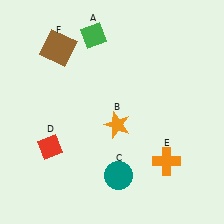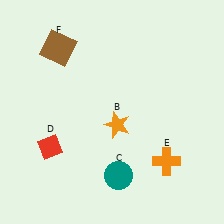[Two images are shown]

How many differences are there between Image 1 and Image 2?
There is 1 difference between the two images.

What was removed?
The green diamond (A) was removed in Image 2.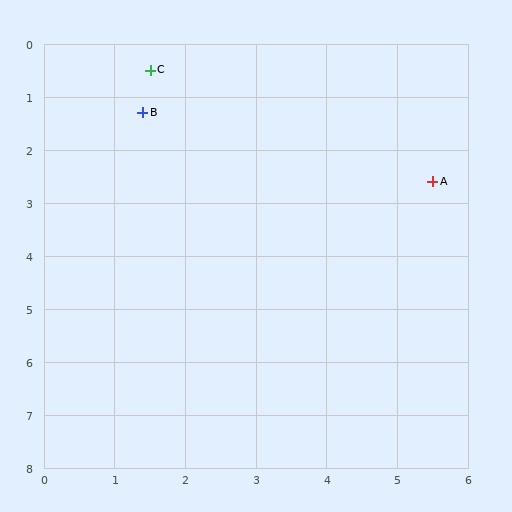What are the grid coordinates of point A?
Point A is at approximately (5.5, 2.6).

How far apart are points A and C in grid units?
Points A and C are about 4.5 grid units apart.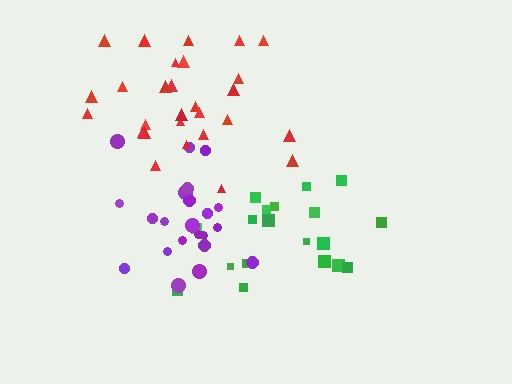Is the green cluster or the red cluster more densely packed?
Green.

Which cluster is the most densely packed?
Purple.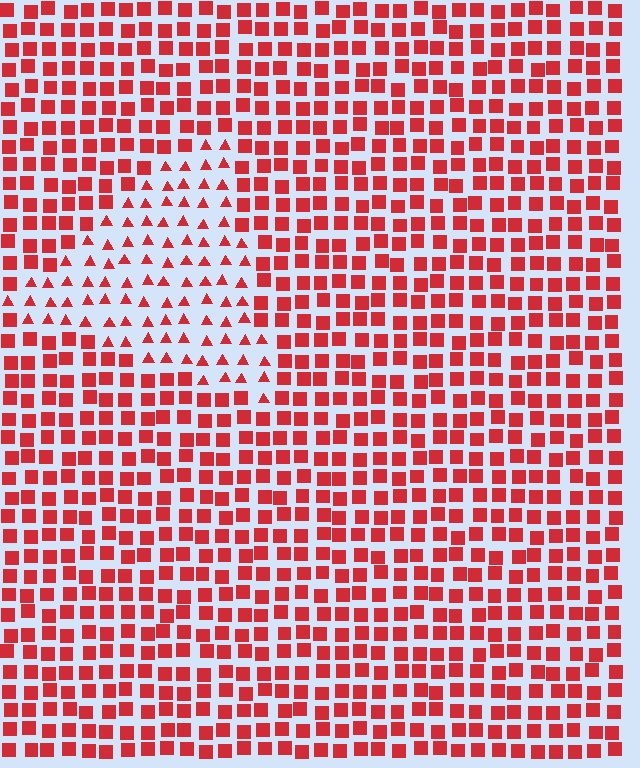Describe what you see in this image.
The image is filled with small red elements arranged in a uniform grid. A triangle-shaped region contains triangles, while the surrounding area contains squares. The boundary is defined purely by the change in element shape.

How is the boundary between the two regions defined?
The boundary is defined by a change in element shape: triangles inside vs. squares outside. All elements share the same color and spacing.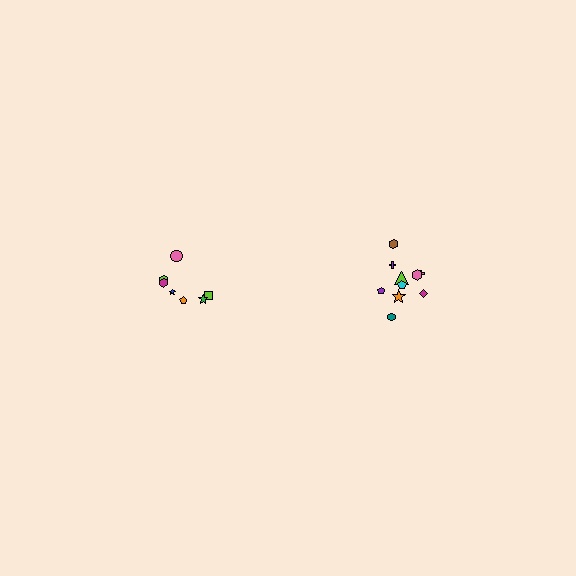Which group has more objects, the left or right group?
The right group.